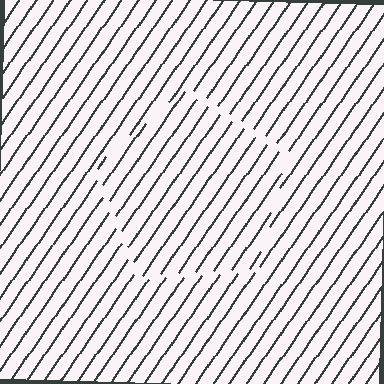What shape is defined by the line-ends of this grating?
An illusory pentagon. The interior of the shape contains the same grating, shifted by half a period — the contour is defined by the phase discontinuity where line-ends from the inner and outer gratings abut.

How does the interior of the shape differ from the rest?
The interior of the shape contains the same grating, shifted by half a period — the contour is defined by the phase discontinuity where line-ends from the inner and outer gratings abut.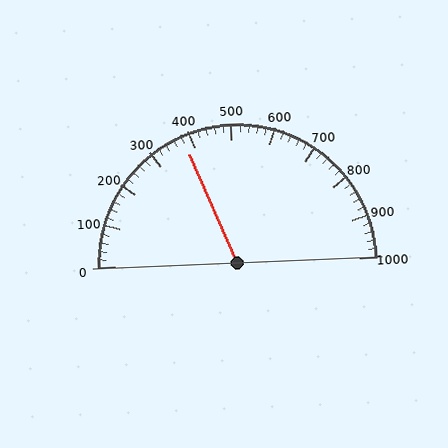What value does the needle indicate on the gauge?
The needle indicates approximately 380.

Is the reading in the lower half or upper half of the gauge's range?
The reading is in the lower half of the range (0 to 1000).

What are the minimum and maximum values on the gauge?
The gauge ranges from 0 to 1000.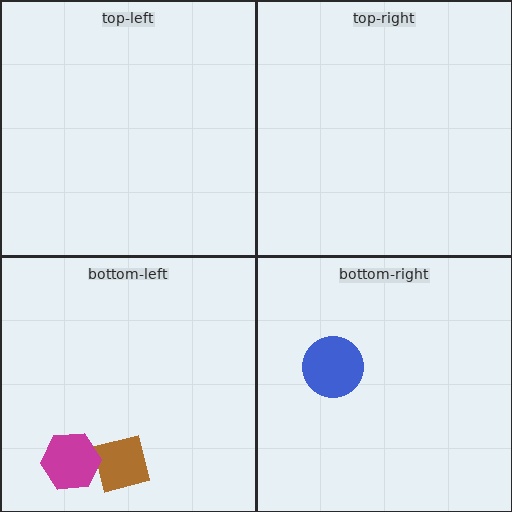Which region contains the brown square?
The bottom-left region.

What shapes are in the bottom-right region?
The blue circle.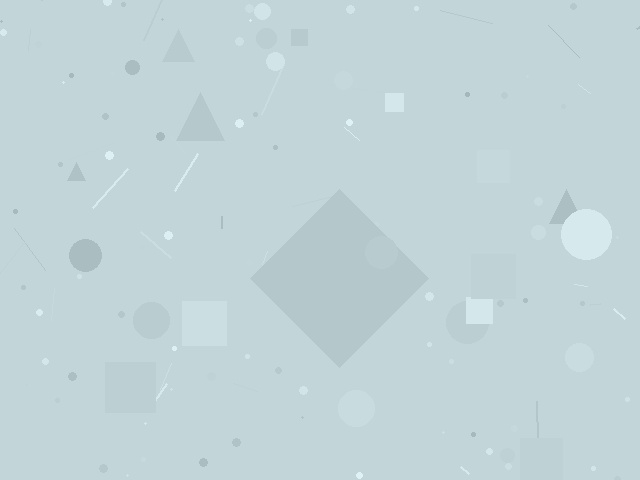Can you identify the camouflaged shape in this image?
The camouflaged shape is a diamond.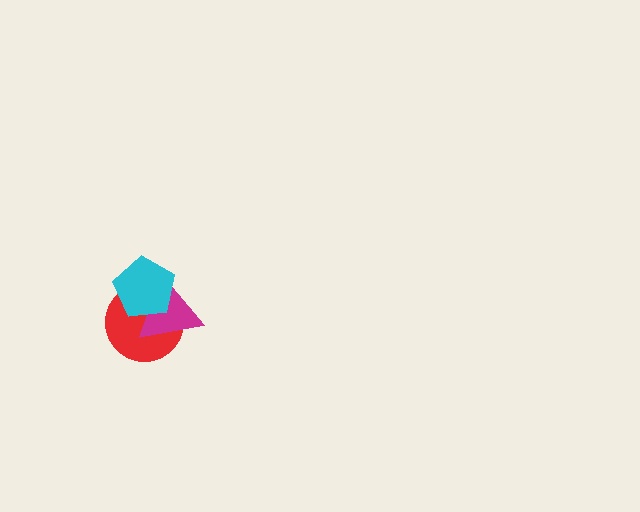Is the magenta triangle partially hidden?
Yes, it is partially covered by another shape.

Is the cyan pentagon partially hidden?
No, no other shape covers it.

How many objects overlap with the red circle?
2 objects overlap with the red circle.